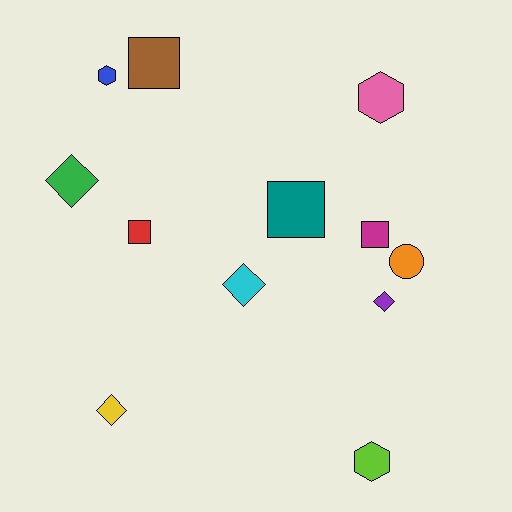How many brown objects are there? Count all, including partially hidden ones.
There is 1 brown object.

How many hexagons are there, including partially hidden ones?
There are 3 hexagons.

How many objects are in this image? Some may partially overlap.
There are 12 objects.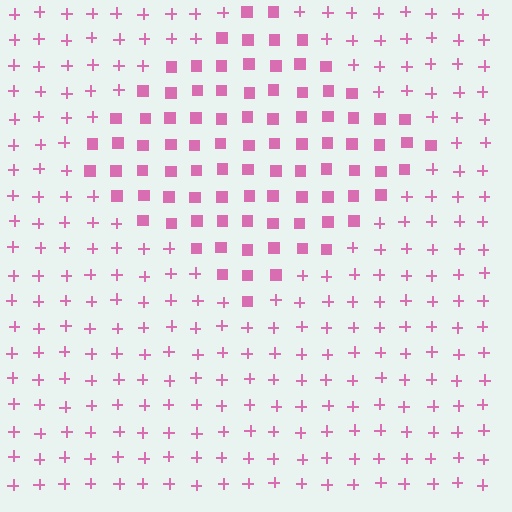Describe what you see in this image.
The image is filled with small pink elements arranged in a uniform grid. A diamond-shaped region contains squares, while the surrounding area contains plus signs. The boundary is defined purely by the change in element shape.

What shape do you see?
I see a diamond.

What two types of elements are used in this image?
The image uses squares inside the diamond region and plus signs outside it.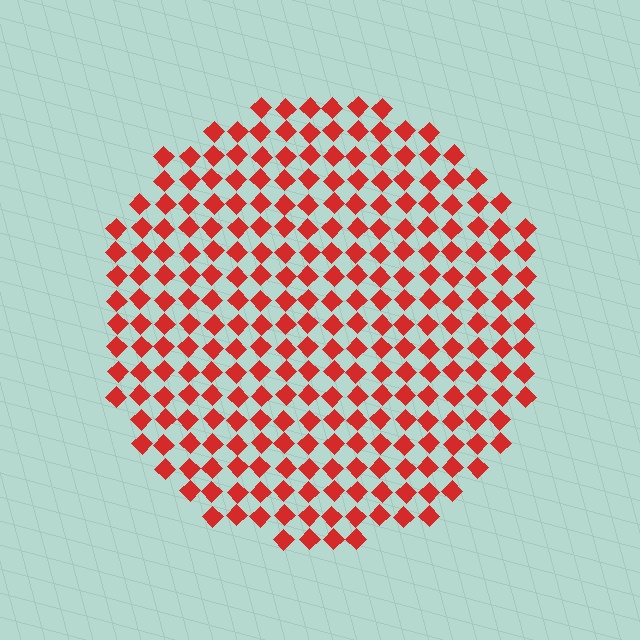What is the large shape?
The large shape is a circle.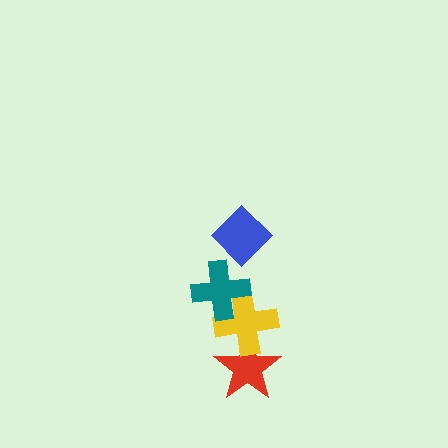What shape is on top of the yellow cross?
The teal cross is on top of the yellow cross.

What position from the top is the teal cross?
The teal cross is 2nd from the top.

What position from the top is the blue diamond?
The blue diamond is 1st from the top.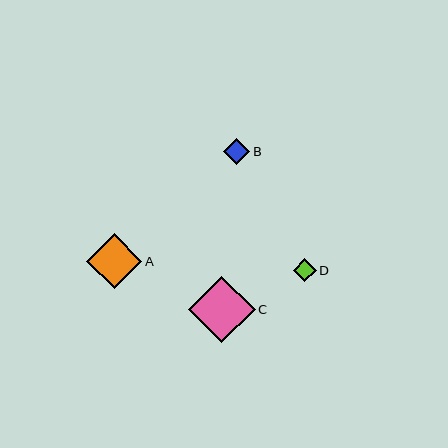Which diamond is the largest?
Diamond C is the largest with a size of approximately 66 pixels.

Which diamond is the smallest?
Diamond D is the smallest with a size of approximately 23 pixels.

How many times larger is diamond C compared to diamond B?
Diamond C is approximately 2.5 times the size of diamond B.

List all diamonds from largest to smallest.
From largest to smallest: C, A, B, D.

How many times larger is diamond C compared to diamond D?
Diamond C is approximately 2.8 times the size of diamond D.